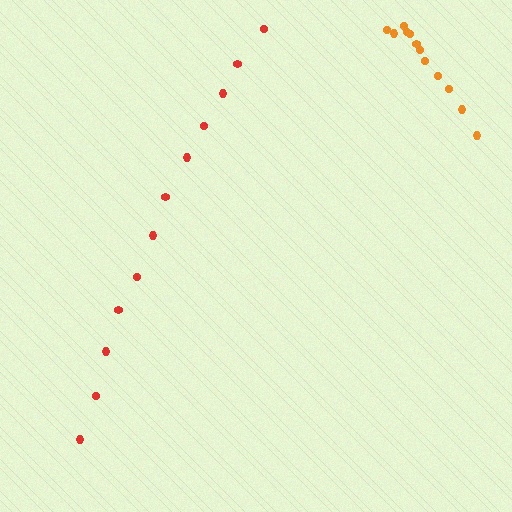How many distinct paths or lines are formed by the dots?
There are 2 distinct paths.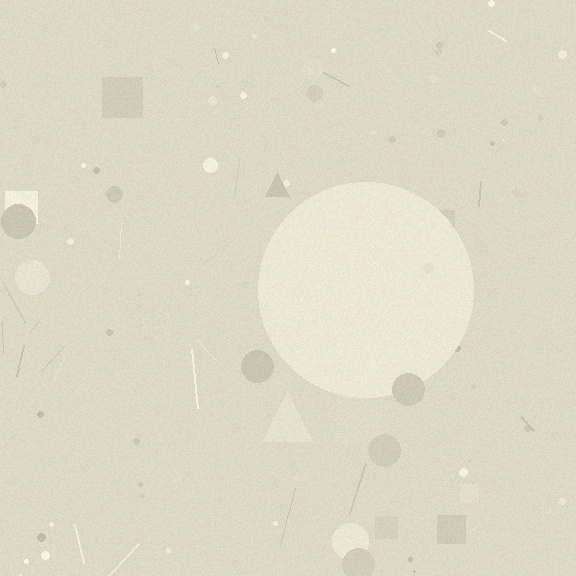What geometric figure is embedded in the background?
A circle is embedded in the background.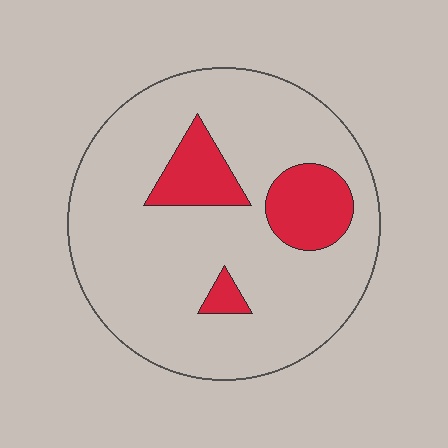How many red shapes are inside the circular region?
3.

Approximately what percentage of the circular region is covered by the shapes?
Approximately 15%.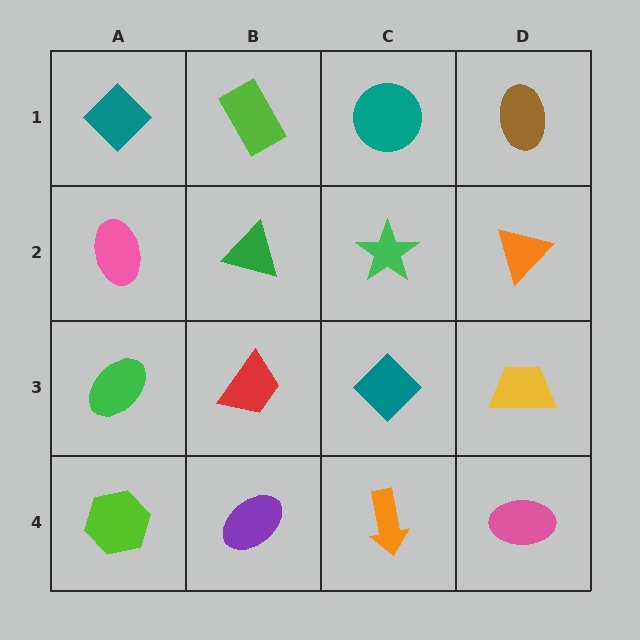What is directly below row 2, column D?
A yellow trapezoid.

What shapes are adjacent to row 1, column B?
A green triangle (row 2, column B), a teal diamond (row 1, column A), a teal circle (row 1, column C).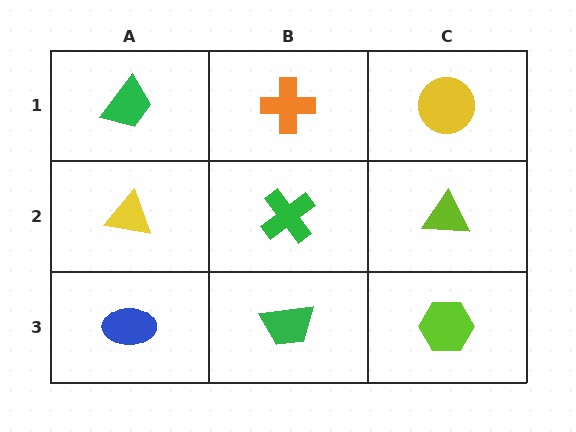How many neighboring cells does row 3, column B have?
3.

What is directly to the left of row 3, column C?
A green trapezoid.